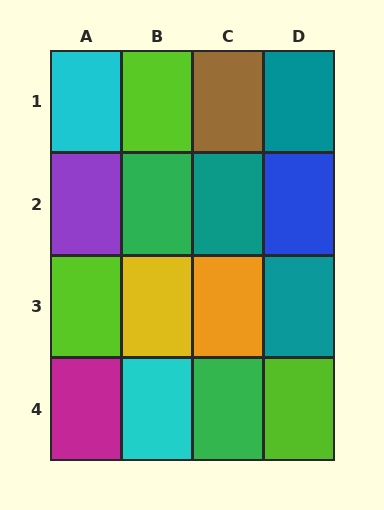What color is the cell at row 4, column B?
Cyan.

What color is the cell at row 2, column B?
Green.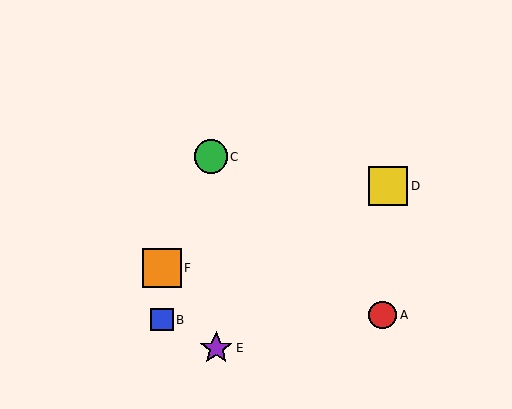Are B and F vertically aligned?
Yes, both are at x≈162.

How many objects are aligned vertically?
2 objects (B, F) are aligned vertically.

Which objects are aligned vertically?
Objects B, F are aligned vertically.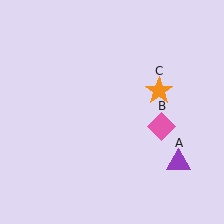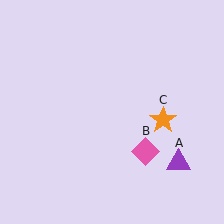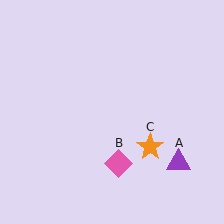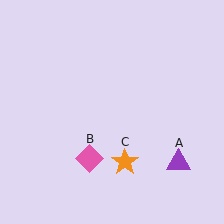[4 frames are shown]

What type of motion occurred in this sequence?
The pink diamond (object B), orange star (object C) rotated clockwise around the center of the scene.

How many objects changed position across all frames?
2 objects changed position: pink diamond (object B), orange star (object C).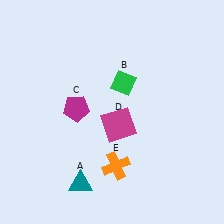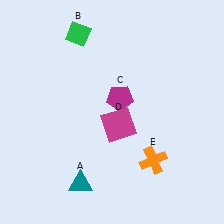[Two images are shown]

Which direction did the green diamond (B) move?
The green diamond (B) moved up.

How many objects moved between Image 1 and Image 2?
3 objects moved between the two images.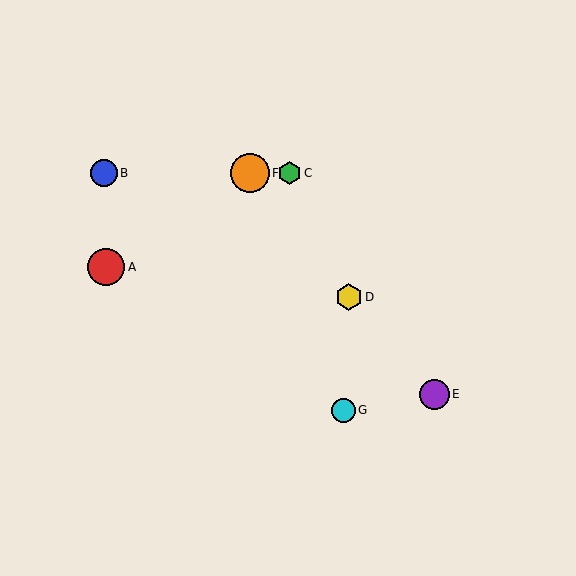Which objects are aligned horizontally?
Objects B, C, F are aligned horizontally.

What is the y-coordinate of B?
Object B is at y≈173.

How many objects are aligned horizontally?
3 objects (B, C, F) are aligned horizontally.